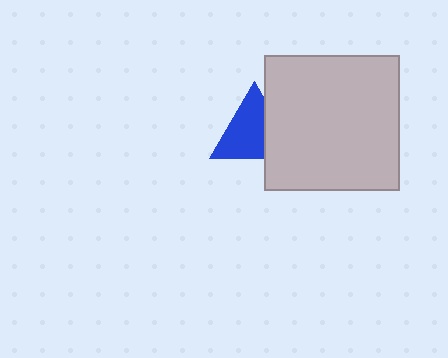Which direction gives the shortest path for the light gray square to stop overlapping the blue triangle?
Moving right gives the shortest separation.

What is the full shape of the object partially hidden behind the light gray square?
The partially hidden object is a blue triangle.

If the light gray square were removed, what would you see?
You would see the complete blue triangle.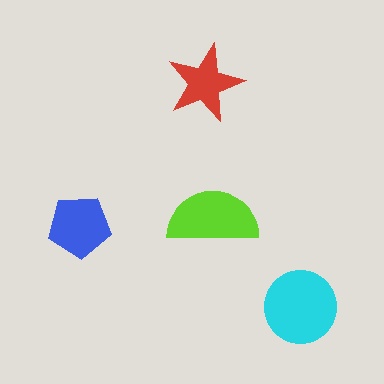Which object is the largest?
The cyan circle.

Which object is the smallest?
The red star.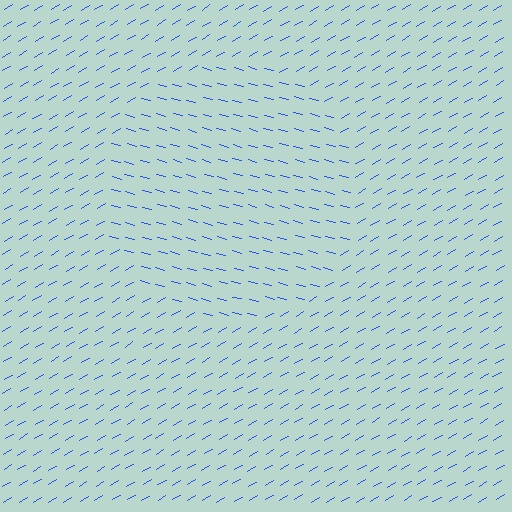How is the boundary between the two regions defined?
The boundary is defined purely by a change in line orientation (approximately 45 degrees difference). All lines are the same color and thickness.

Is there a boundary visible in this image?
Yes, there is a texture boundary formed by a change in line orientation.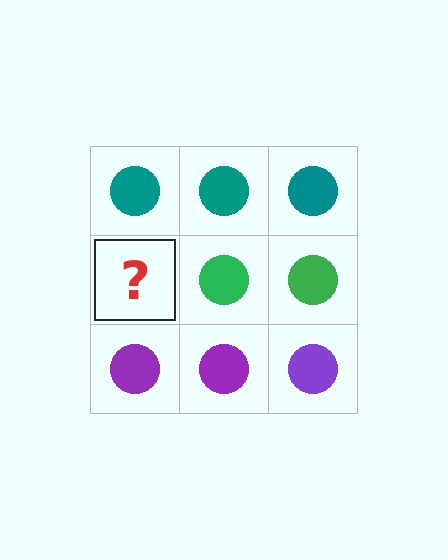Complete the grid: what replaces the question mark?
The question mark should be replaced with a green circle.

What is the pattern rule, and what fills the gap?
The rule is that each row has a consistent color. The gap should be filled with a green circle.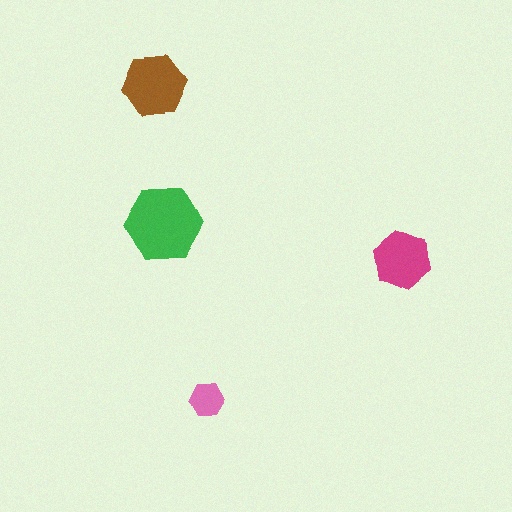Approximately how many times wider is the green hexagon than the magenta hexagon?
About 1.5 times wider.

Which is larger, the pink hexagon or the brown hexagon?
The brown one.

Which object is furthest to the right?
The magenta hexagon is rightmost.